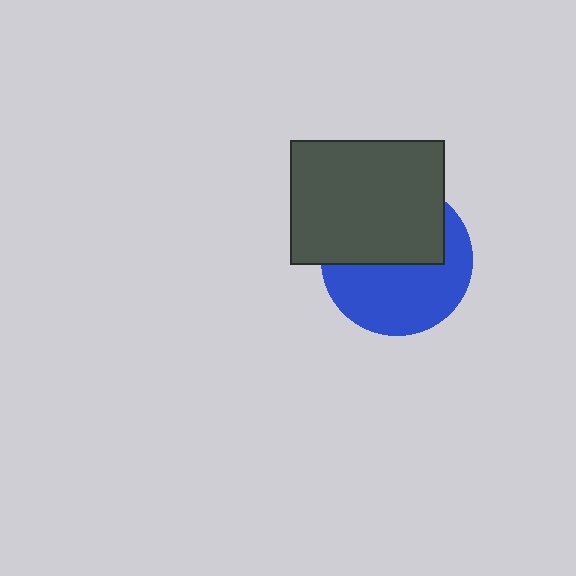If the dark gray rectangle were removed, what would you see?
You would see the complete blue circle.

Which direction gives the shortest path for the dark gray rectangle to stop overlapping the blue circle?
Moving up gives the shortest separation.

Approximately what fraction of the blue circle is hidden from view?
Roughly 48% of the blue circle is hidden behind the dark gray rectangle.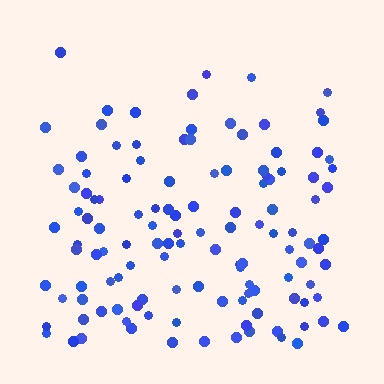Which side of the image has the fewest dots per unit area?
The top.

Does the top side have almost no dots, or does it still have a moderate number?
Still a moderate number, just noticeably fewer than the bottom.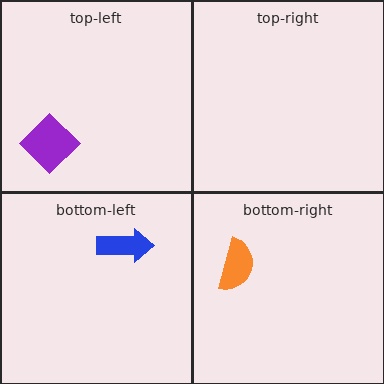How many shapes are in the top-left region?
1.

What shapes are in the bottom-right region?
The orange semicircle.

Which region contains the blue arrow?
The bottom-left region.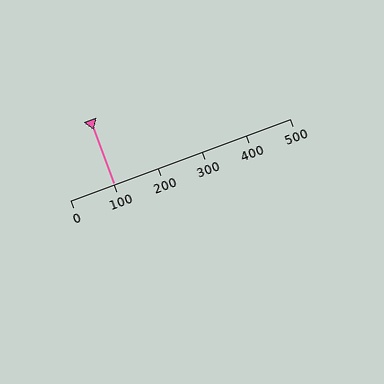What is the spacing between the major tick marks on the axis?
The major ticks are spaced 100 apart.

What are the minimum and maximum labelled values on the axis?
The axis runs from 0 to 500.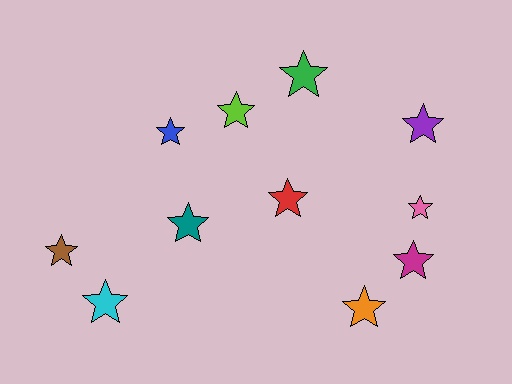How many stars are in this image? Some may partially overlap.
There are 11 stars.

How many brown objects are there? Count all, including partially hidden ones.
There is 1 brown object.